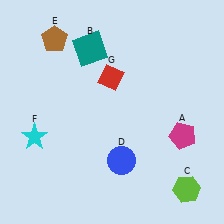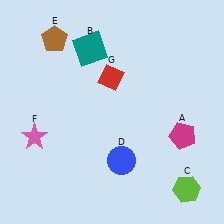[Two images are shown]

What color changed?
The star (F) changed from cyan in Image 1 to pink in Image 2.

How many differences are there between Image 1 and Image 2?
There is 1 difference between the two images.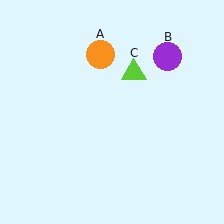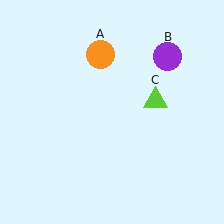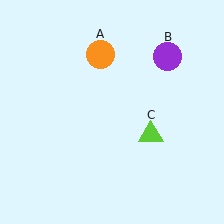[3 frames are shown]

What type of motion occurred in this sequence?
The lime triangle (object C) rotated clockwise around the center of the scene.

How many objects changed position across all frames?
1 object changed position: lime triangle (object C).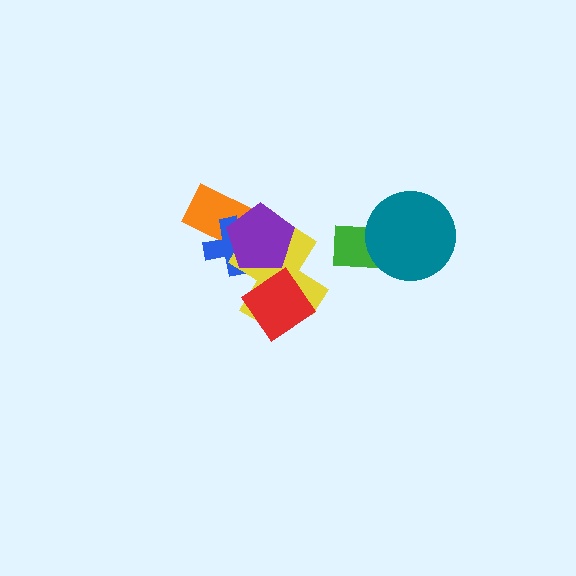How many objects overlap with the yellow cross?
3 objects overlap with the yellow cross.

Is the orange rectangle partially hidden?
Yes, it is partially covered by another shape.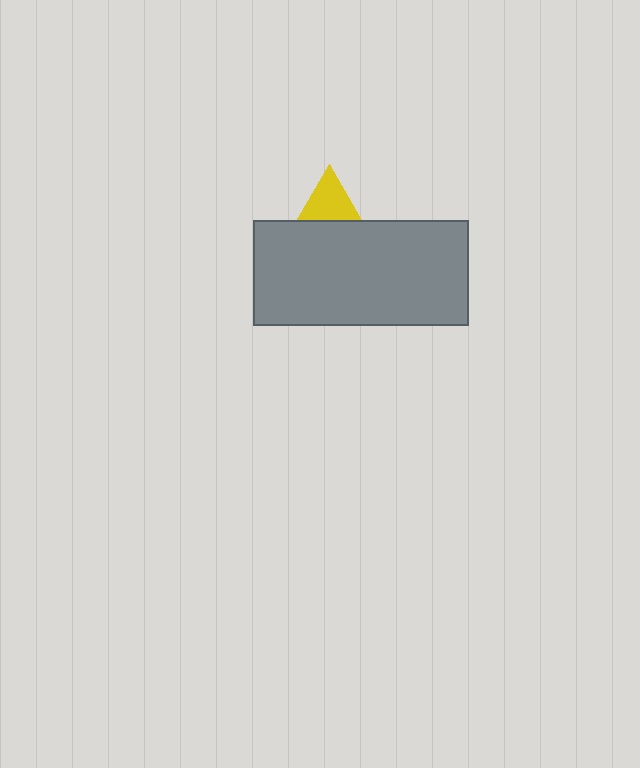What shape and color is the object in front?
The object in front is a gray rectangle.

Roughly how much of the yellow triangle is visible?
A small part of it is visible (roughly 34%).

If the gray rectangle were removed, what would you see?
You would see the complete yellow triangle.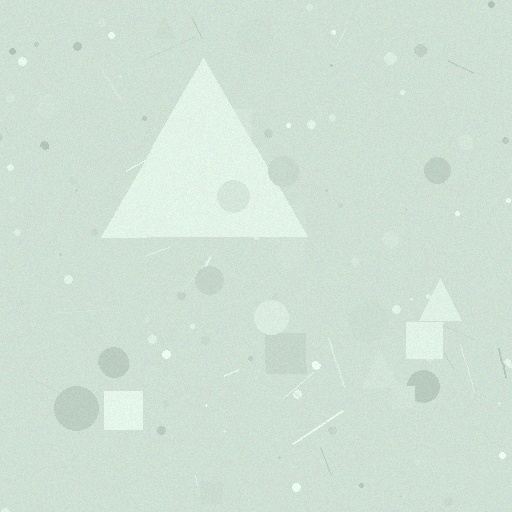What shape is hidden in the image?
A triangle is hidden in the image.